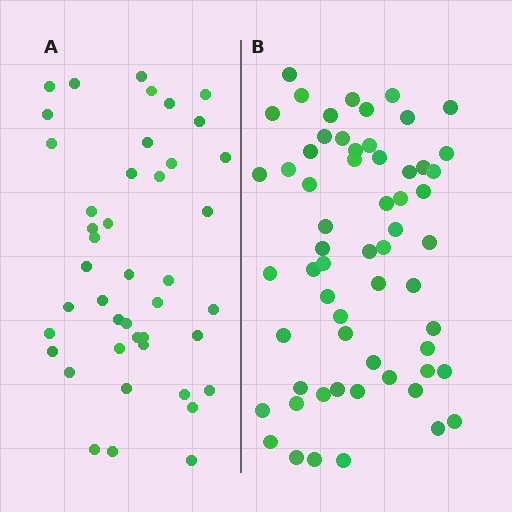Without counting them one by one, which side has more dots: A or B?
Region B (the right region) has more dots.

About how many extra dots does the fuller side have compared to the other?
Region B has approximately 15 more dots than region A.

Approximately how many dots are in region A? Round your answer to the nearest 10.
About 40 dots. (The exact count is 43, which rounds to 40.)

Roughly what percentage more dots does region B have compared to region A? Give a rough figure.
About 40% more.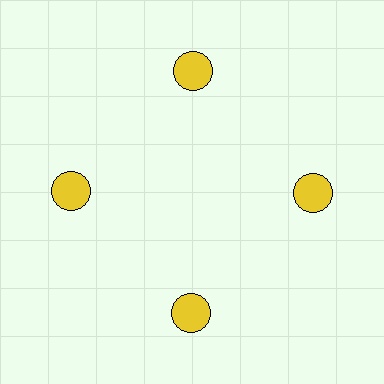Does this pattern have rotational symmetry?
Yes, this pattern has 4-fold rotational symmetry. It looks the same after rotating 90 degrees around the center.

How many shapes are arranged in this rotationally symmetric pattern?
There are 4 shapes, arranged in 4 groups of 1.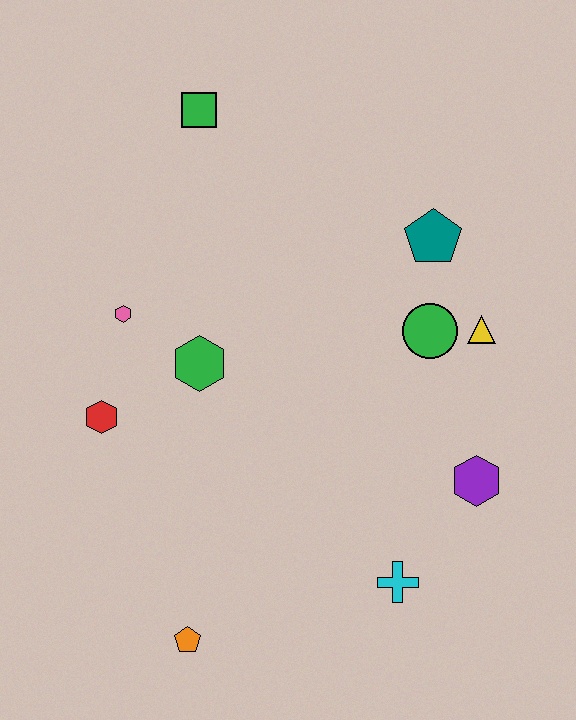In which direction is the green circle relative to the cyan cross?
The green circle is above the cyan cross.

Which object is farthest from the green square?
The orange pentagon is farthest from the green square.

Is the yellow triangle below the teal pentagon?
Yes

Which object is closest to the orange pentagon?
The cyan cross is closest to the orange pentagon.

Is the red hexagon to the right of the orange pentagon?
No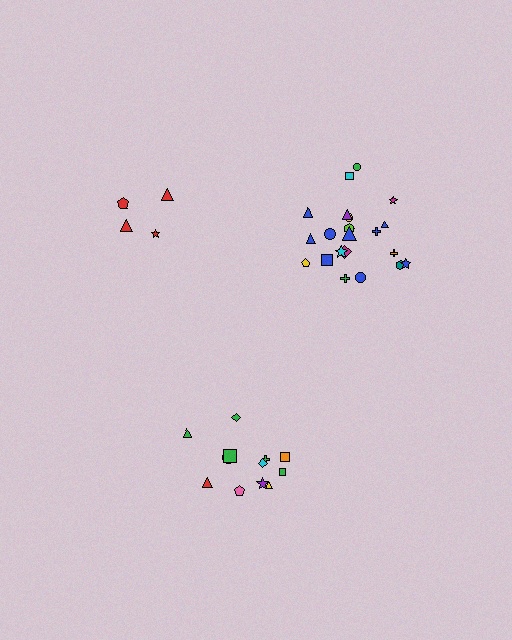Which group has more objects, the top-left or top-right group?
The top-right group.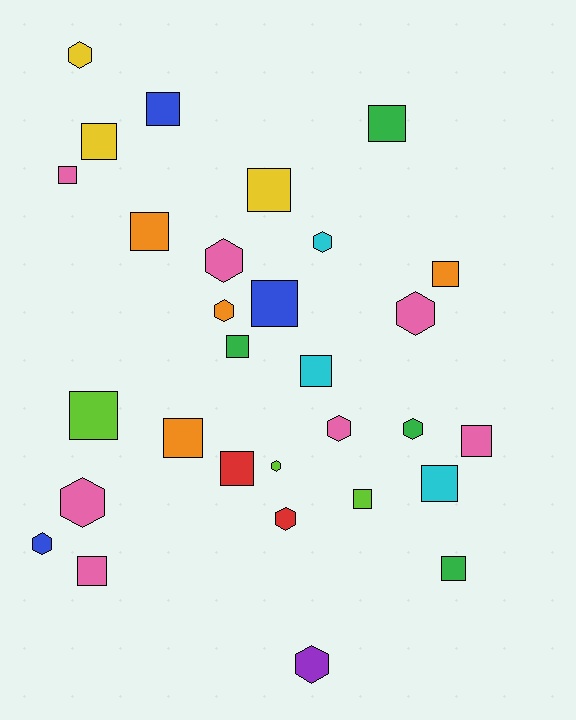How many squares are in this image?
There are 18 squares.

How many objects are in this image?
There are 30 objects.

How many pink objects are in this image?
There are 7 pink objects.